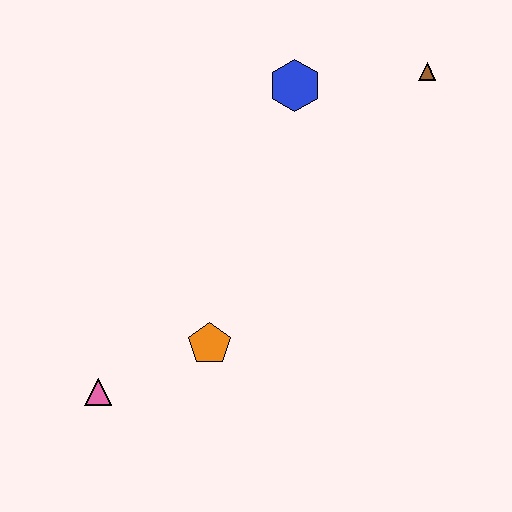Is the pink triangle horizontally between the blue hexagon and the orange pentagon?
No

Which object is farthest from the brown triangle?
The pink triangle is farthest from the brown triangle.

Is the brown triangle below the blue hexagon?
No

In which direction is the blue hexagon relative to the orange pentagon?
The blue hexagon is above the orange pentagon.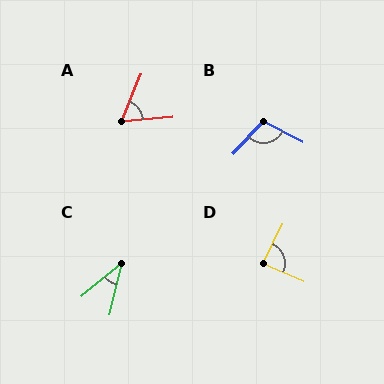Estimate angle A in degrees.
Approximately 63 degrees.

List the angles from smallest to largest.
C (36°), A (63°), D (86°), B (105°).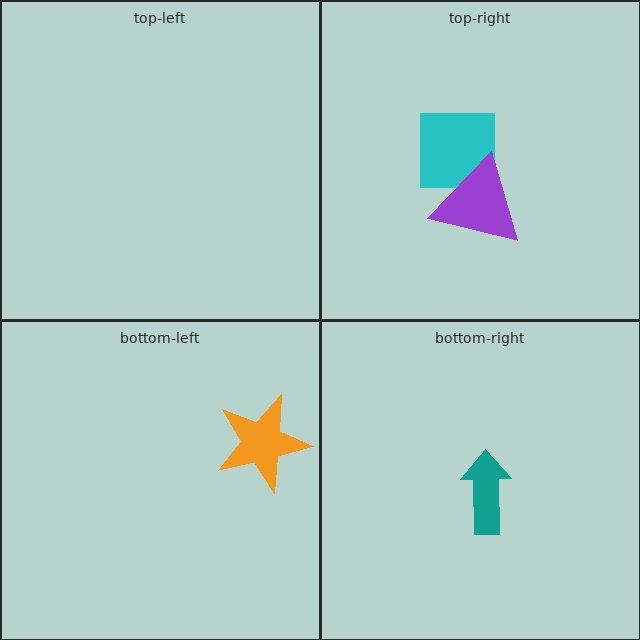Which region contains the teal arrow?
The bottom-right region.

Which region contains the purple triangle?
The top-right region.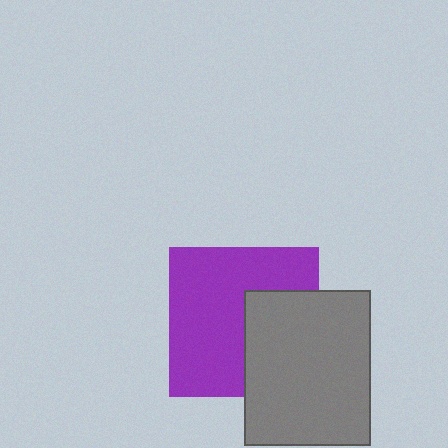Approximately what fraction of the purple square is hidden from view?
Roughly 36% of the purple square is hidden behind the gray rectangle.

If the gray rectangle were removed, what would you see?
You would see the complete purple square.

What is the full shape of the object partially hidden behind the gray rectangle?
The partially hidden object is a purple square.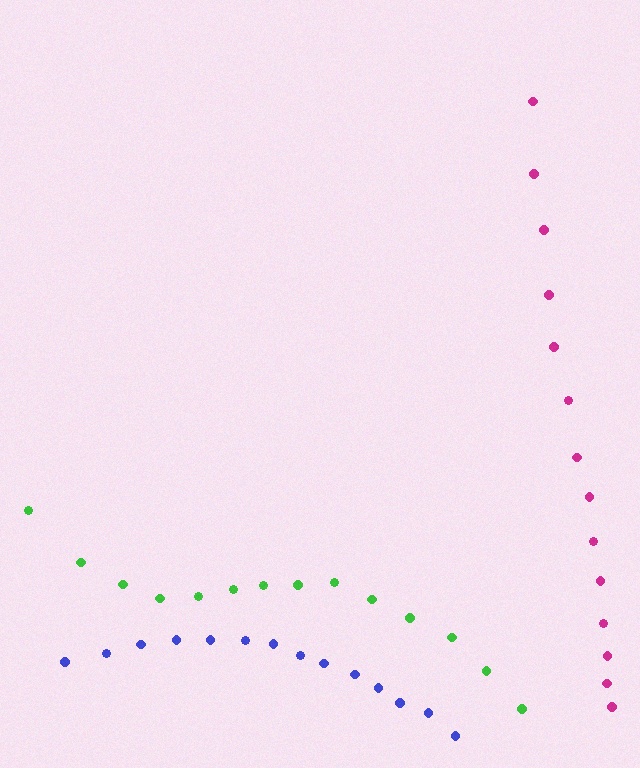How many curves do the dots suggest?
There are 3 distinct paths.